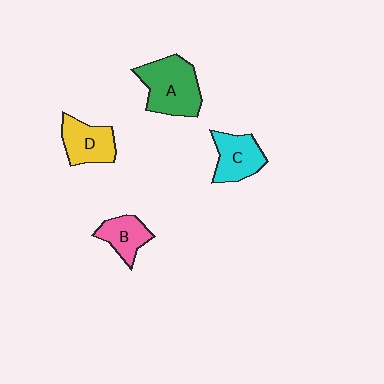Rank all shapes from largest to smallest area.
From largest to smallest: A (green), D (yellow), C (cyan), B (pink).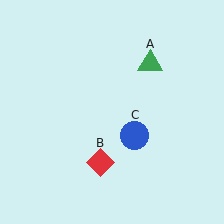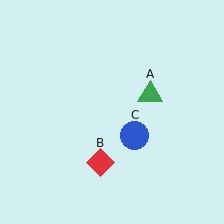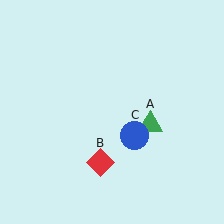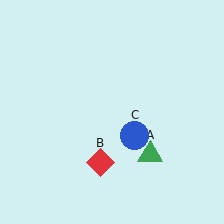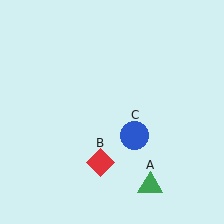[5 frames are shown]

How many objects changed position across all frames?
1 object changed position: green triangle (object A).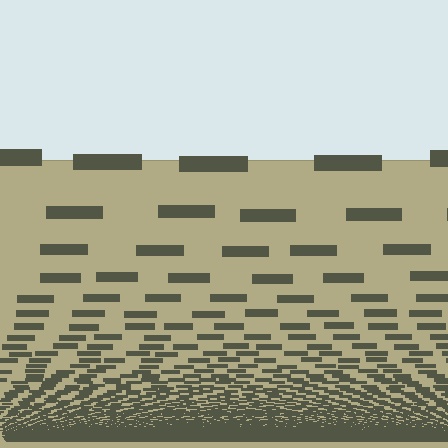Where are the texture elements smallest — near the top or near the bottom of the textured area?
Near the bottom.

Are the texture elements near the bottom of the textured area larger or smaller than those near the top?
Smaller. The gradient is inverted — elements near the bottom are smaller and denser.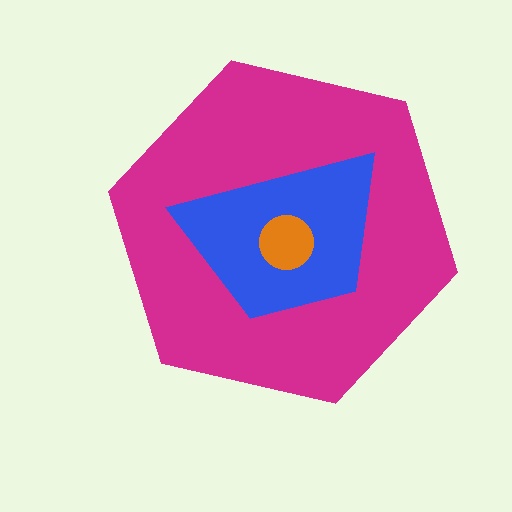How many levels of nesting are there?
3.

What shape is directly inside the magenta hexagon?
The blue trapezoid.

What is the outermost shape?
The magenta hexagon.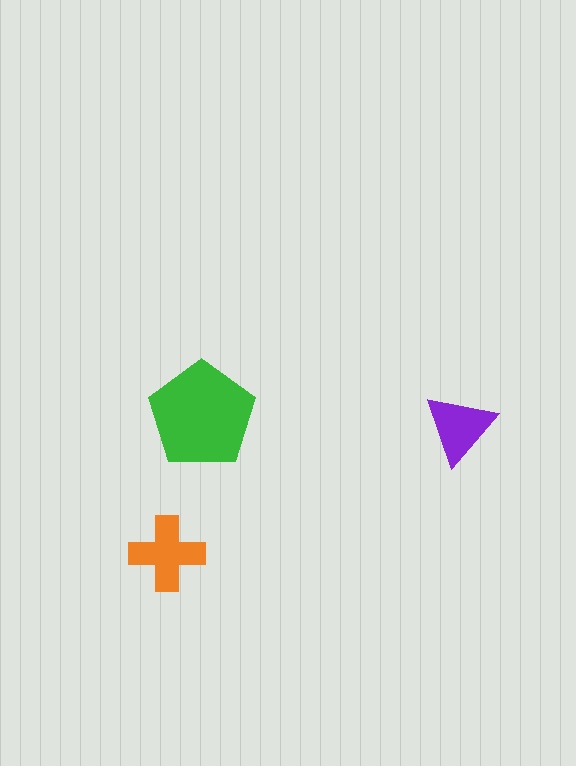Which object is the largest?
The green pentagon.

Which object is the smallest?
The purple triangle.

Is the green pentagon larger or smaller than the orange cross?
Larger.